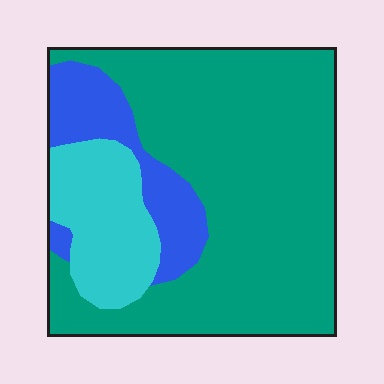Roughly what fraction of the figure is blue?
Blue covers about 15% of the figure.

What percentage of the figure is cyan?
Cyan takes up about one sixth (1/6) of the figure.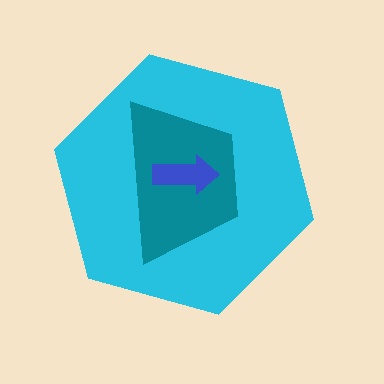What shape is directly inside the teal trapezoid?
The blue arrow.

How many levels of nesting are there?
3.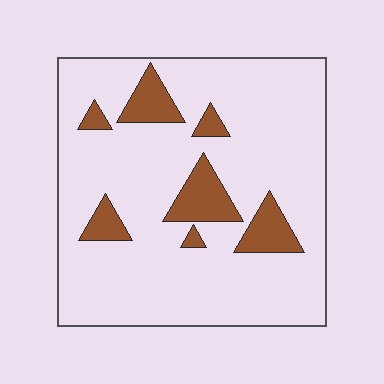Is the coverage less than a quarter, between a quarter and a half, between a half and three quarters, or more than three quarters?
Less than a quarter.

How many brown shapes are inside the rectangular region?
7.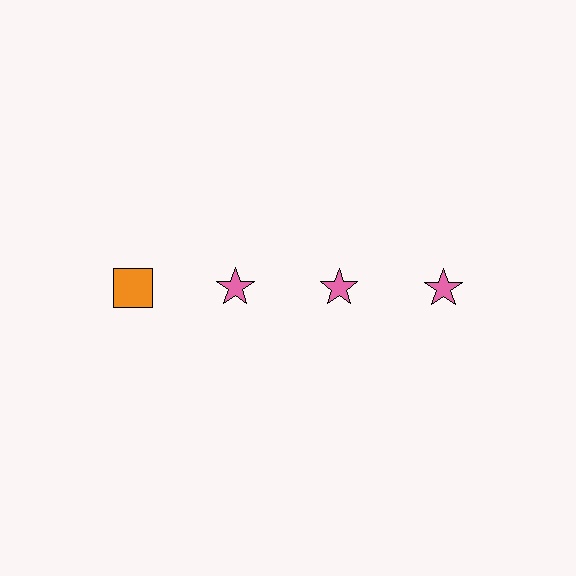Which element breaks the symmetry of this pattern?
The orange square in the top row, leftmost column breaks the symmetry. All other shapes are pink stars.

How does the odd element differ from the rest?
It differs in both color (orange instead of pink) and shape (square instead of star).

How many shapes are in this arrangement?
There are 4 shapes arranged in a grid pattern.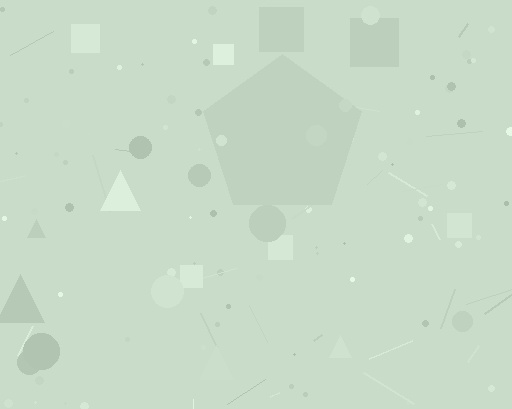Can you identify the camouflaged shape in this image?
The camouflaged shape is a pentagon.